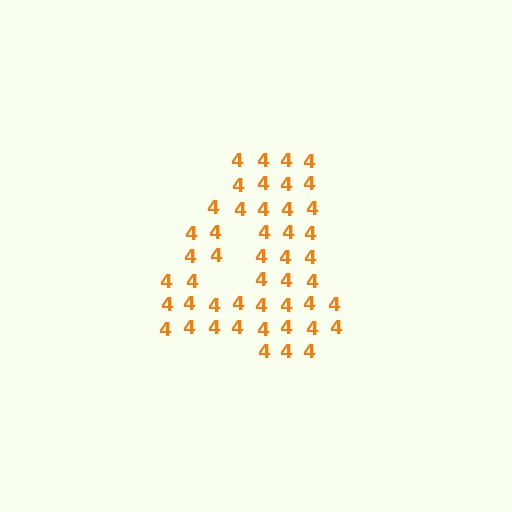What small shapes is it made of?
It is made of small digit 4's.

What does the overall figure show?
The overall figure shows the digit 4.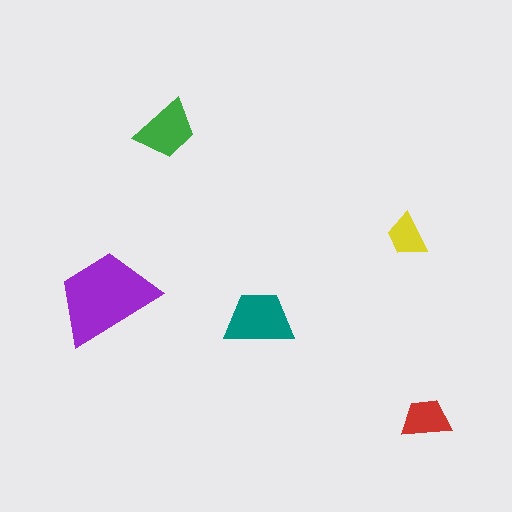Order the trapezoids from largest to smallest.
the purple one, the teal one, the green one, the red one, the yellow one.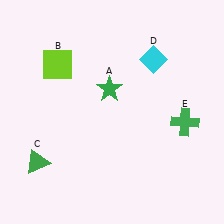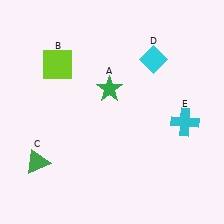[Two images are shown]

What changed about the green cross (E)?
In Image 1, E is green. In Image 2, it changed to cyan.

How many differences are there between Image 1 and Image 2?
There is 1 difference between the two images.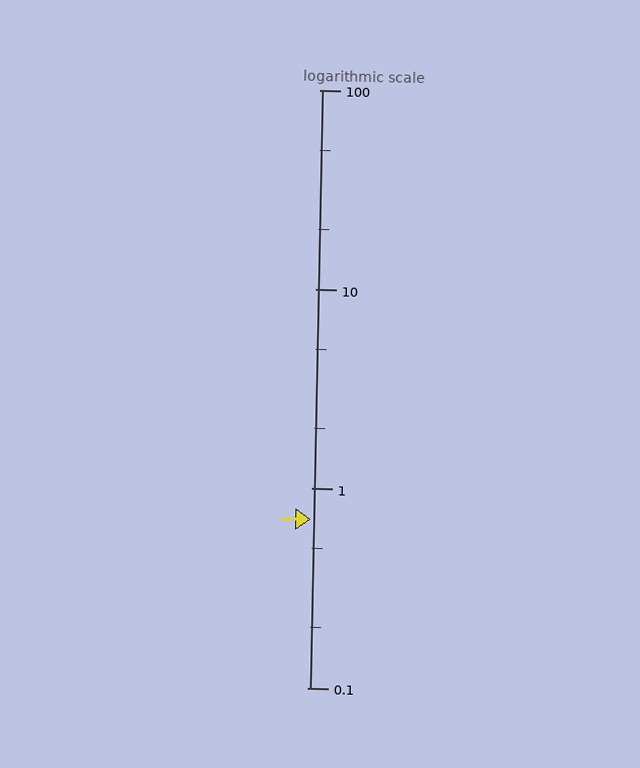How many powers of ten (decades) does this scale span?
The scale spans 3 decades, from 0.1 to 100.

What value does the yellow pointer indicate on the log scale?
The pointer indicates approximately 0.7.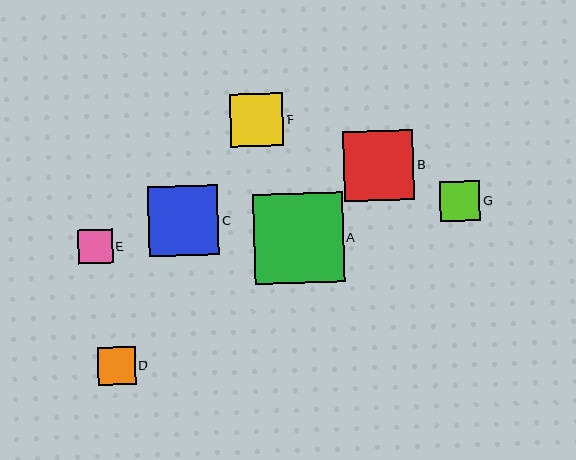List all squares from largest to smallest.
From largest to smallest: A, B, C, F, G, D, E.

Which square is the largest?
Square A is the largest with a size of approximately 90 pixels.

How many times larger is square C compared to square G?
Square C is approximately 1.7 times the size of square G.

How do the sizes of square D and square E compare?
Square D and square E are approximately the same size.